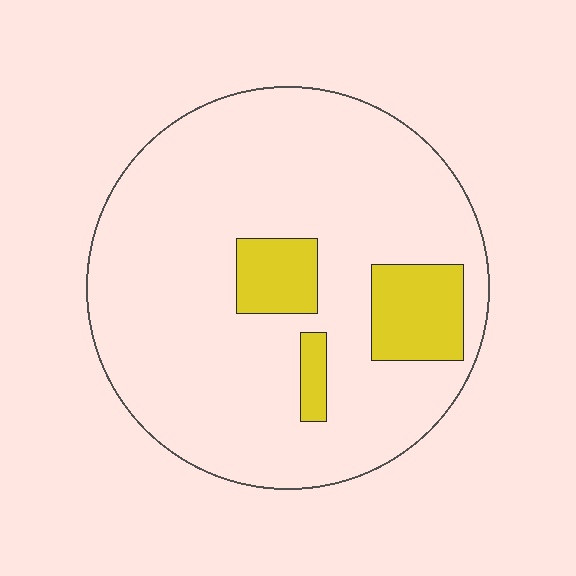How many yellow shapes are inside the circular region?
3.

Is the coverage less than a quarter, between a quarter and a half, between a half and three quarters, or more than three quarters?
Less than a quarter.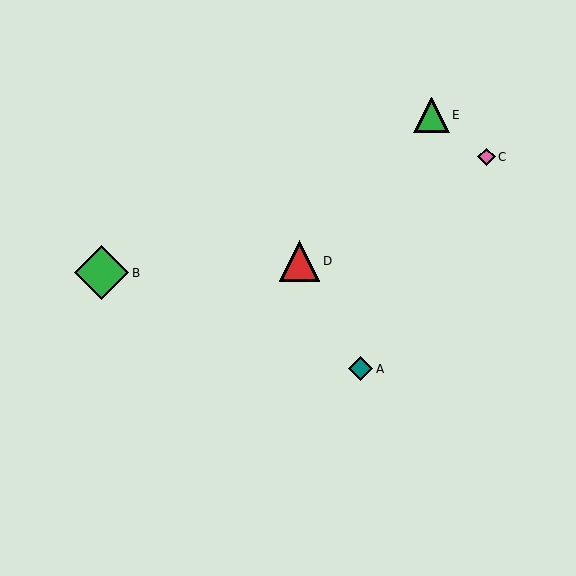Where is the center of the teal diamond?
The center of the teal diamond is at (361, 369).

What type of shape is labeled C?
Shape C is a pink diamond.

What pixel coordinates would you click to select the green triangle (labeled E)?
Click at (432, 115) to select the green triangle E.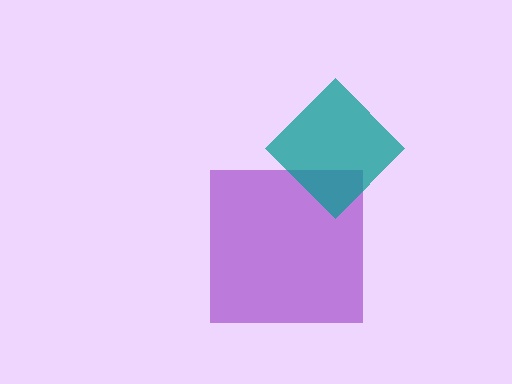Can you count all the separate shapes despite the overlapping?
Yes, there are 2 separate shapes.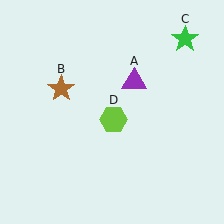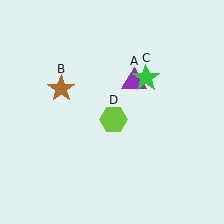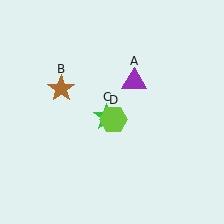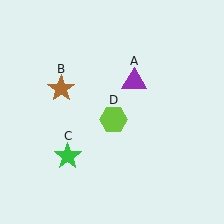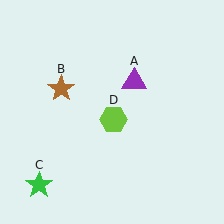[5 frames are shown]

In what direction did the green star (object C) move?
The green star (object C) moved down and to the left.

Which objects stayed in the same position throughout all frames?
Purple triangle (object A) and brown star (object B) and lime hexagon (object D) remained stationary.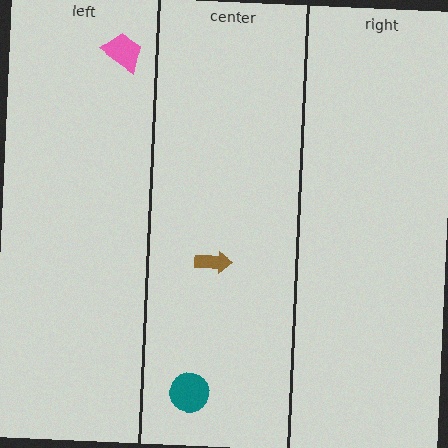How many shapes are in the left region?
1.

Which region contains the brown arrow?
The center region.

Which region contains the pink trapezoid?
The left region.